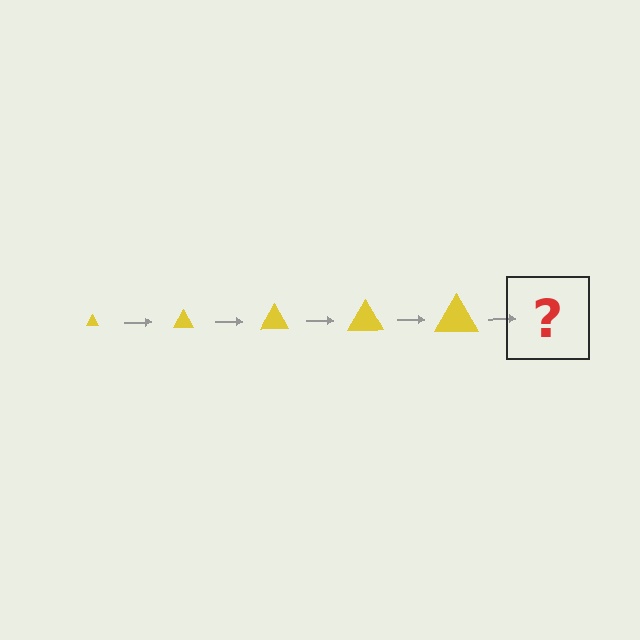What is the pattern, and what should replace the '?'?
The pattern is that the triangle gets progressively larger each step. The '?' should be a yellow triangle, larger than the previous one.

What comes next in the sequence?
The next element should be a yellow triangle, larger than the previous one.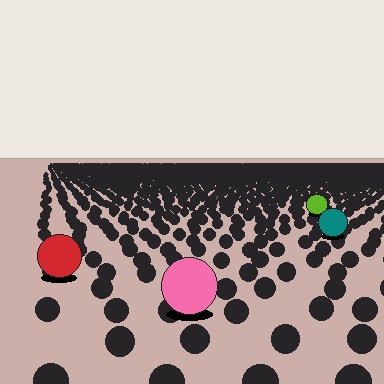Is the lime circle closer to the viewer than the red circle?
No. The red circle is closer — you can tell from the texture gradient: the ground texture is coarser near it.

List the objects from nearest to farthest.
From nearest to farthest: the pink circle, the red circle, the teal circle, the lime circle.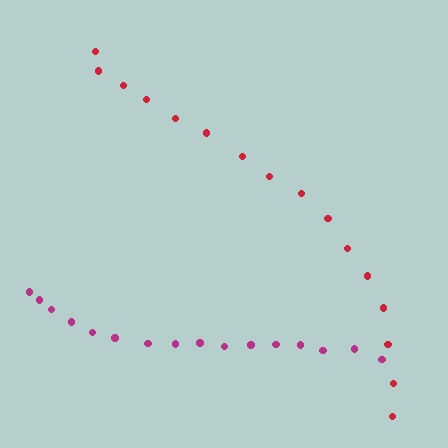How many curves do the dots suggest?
There are 2 distinct paths.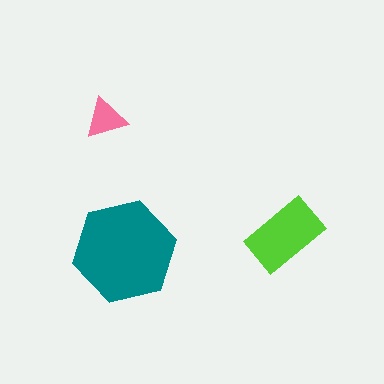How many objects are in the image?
There are 3 objects in the image.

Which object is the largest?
The teal hexagon.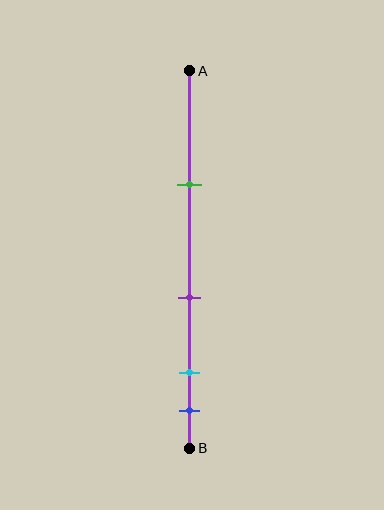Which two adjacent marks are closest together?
The cyan and blue marks are the closest adjacent pair.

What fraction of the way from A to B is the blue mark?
The blue mark is approximately 90% (0.9) of the way from A to B.